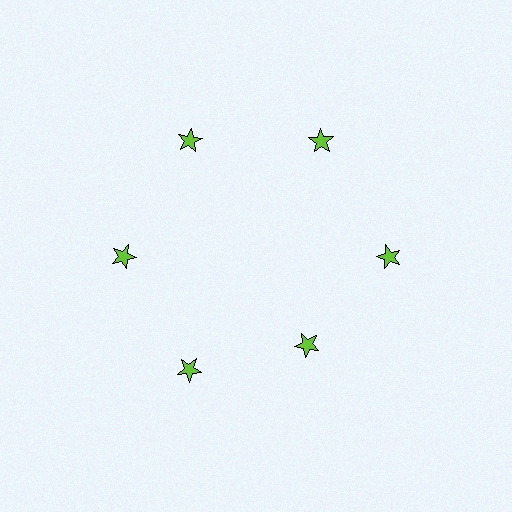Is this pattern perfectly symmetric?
No. The 6 lime stars are arranged in a ring, but one element near the 5 o'clock position is pulled inward toward the center, breaking the 6-fold rotational symmetry.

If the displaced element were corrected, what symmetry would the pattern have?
It would have 6-fold rotational symmetry — the pattern would map onto itself every 60 degrees.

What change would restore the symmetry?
The symmetry would be restored by moving it outward, back onto the ring so that all 6 stars sit at equal angles and equal distance from the center.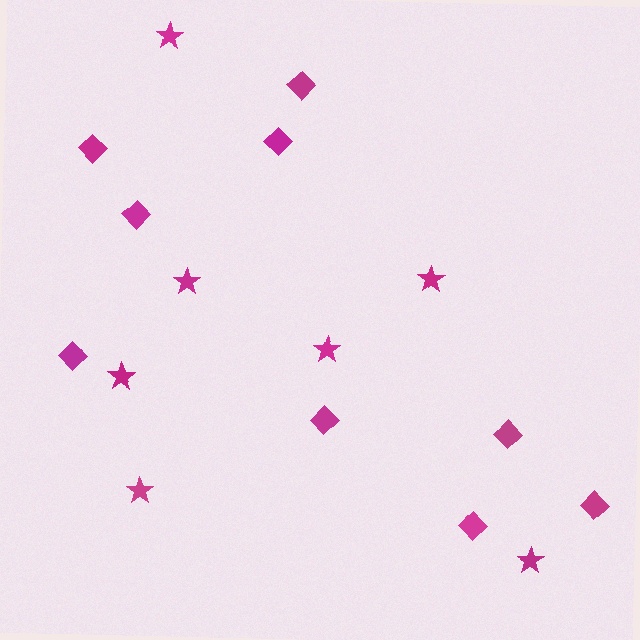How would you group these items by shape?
There are 2 groups: one group of diamonds (9) and one group of stars (7).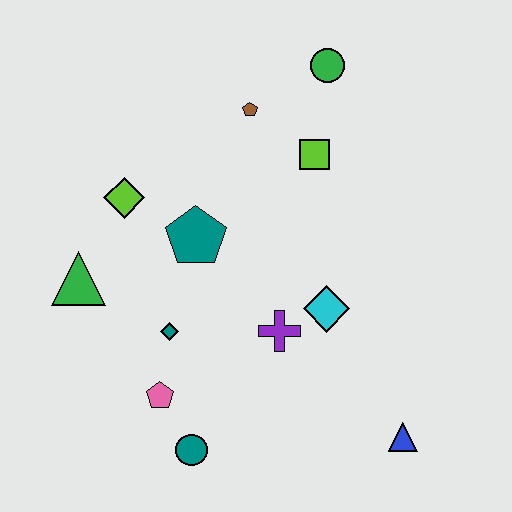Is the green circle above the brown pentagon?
Yes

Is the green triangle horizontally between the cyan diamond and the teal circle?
No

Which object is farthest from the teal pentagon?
The blue triangle is farthest from the teal pentagon.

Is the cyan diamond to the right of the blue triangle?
No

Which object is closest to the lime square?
The brown pentagon is closest to the lime square.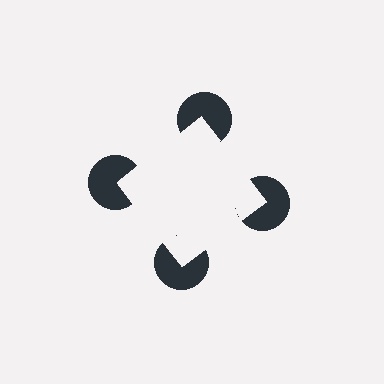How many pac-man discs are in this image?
There are 4 — one at each vertex of the illusory square.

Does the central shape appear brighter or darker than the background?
It typically appears slightly brighter than the background, even though no actual brightness change is drawn.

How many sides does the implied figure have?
4 sides.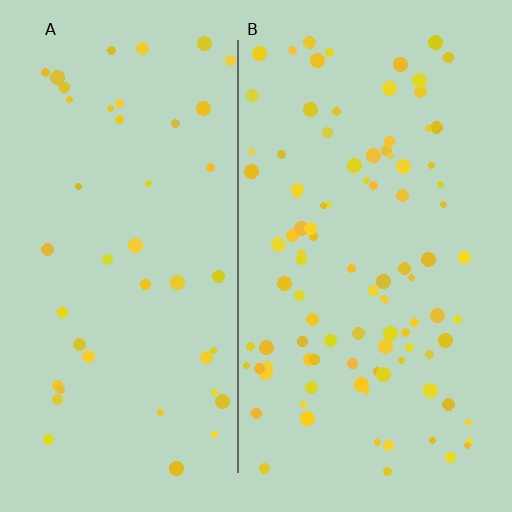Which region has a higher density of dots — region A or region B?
B (the right).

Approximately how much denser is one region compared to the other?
Approximately 2.3× — region B over region A.